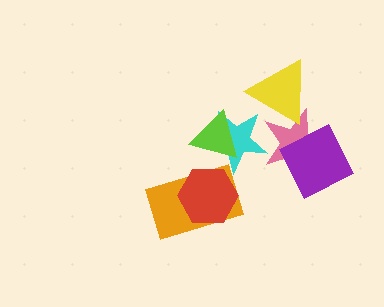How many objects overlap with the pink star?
3 objects overlap with the pink star.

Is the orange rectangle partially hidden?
Yes, it is partially covered by another shape.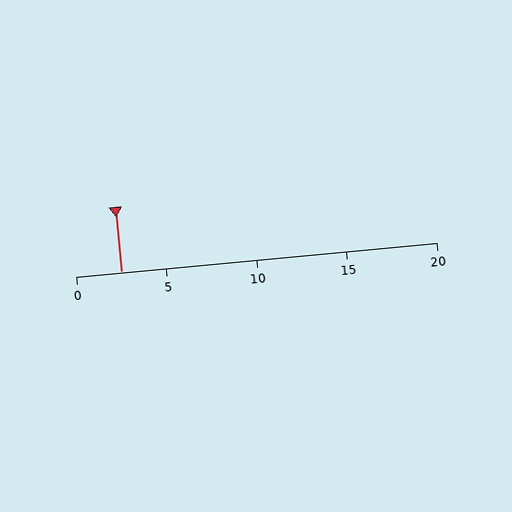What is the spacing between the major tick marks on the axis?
The major ticks are spaced 5 apart.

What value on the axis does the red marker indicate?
The marker indicates approximately 2.5.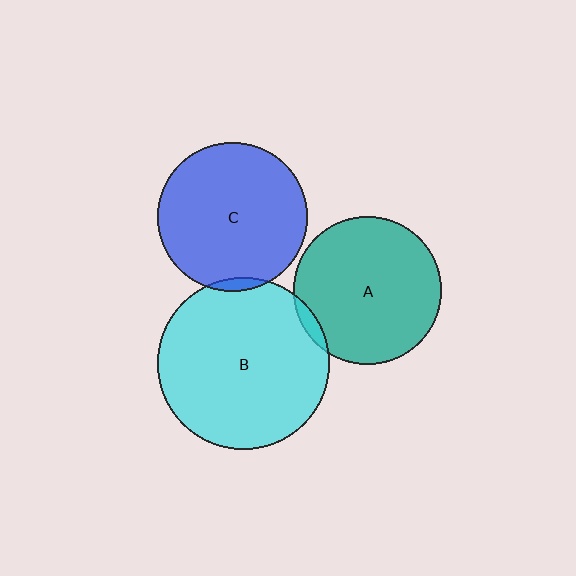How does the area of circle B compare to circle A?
Approximately 1.4 times.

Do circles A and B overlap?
Yes.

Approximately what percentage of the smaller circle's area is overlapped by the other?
Approximately 5%.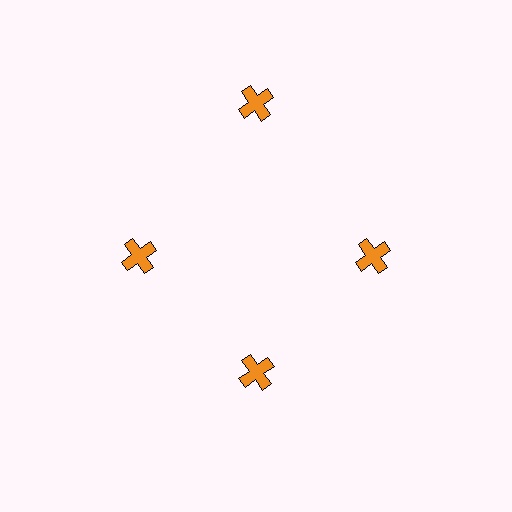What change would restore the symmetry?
The symmetry would be restored by moving it inward, back onto the ring so that all 4 crosses sit at equal angles and equal distance from the center.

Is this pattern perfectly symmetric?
No. The 4 orange crosses are arranged in a ring, but one element near the 12 o'clock position is pushed outward from the center, breaking the 4-fold rotational symmetry.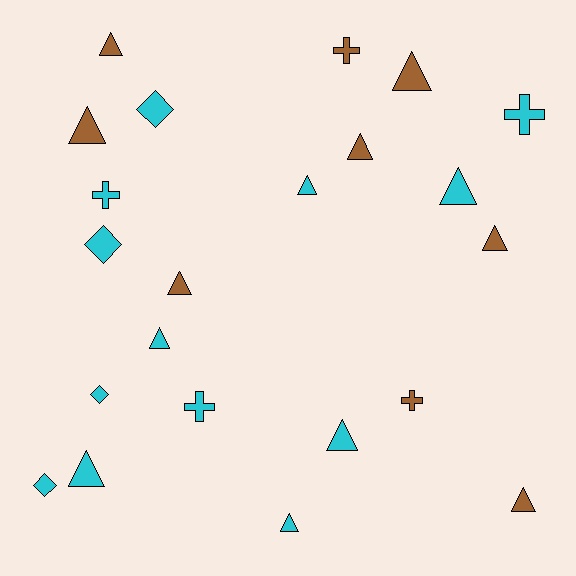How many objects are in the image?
There are 22 objects.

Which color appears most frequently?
Cyan, with 13 objects.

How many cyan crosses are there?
There are 3 cyan crosses.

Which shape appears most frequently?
Triangle, with 13 objects.